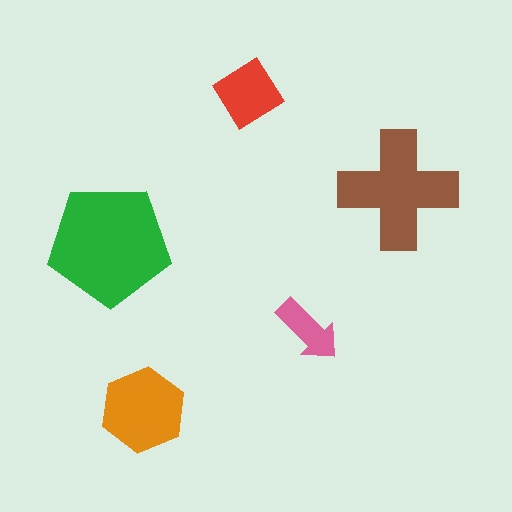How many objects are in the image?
There are 5 objects in the image.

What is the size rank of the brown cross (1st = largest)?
2nd.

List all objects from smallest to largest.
The pink arrow, the red diamond, the orange hexagon, the brown cross, the green pentagon.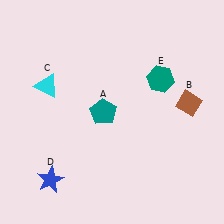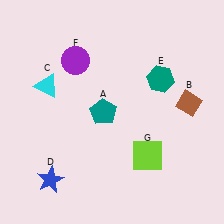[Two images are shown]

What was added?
A purple circle (F), a lime square (G) were added in Image 2.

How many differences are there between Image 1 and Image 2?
There are 2 differences between the two images.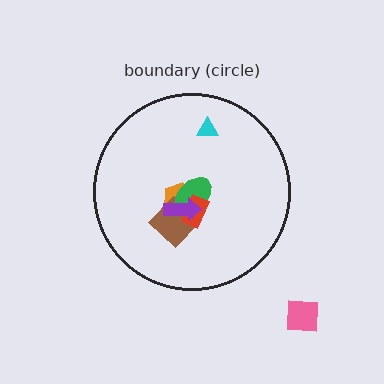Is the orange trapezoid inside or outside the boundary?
Inside.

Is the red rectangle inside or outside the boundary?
Inside.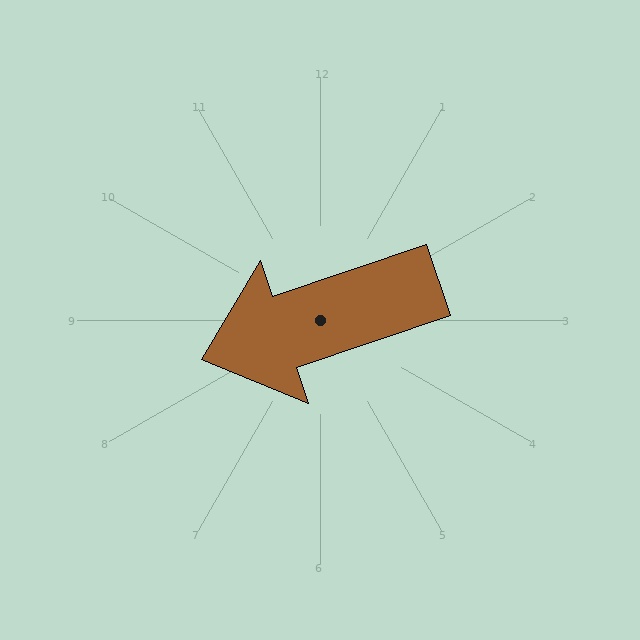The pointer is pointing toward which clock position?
Roughly 8 o'clock.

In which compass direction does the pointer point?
West.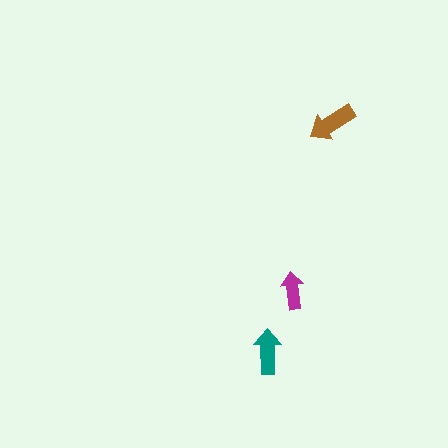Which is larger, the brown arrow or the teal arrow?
The brown one.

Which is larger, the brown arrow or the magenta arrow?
The brown one.